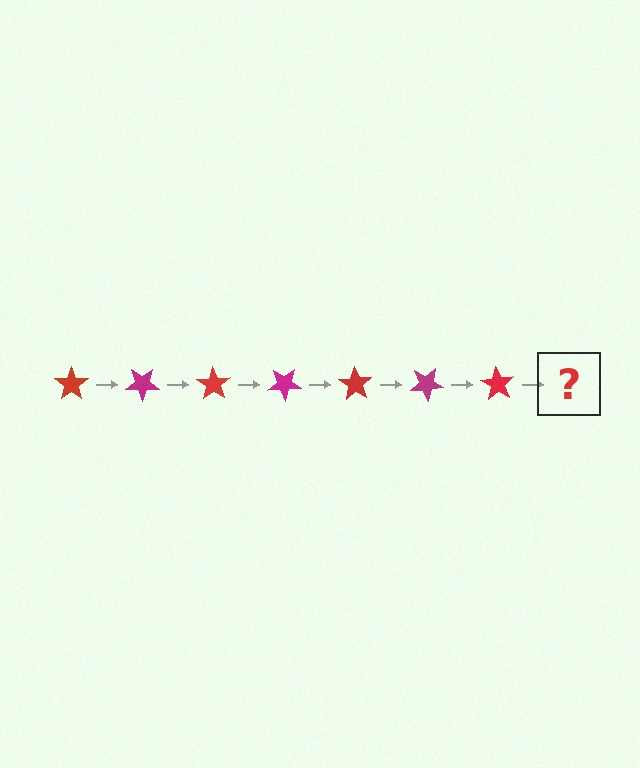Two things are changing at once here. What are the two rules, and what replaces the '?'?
The two rules are that it rotates 35 degrees each step and the color cycles through red and magenta. The '?' should be a magenta star, rotated 245 degrees from the start.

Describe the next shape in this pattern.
It should be a magenta star, rotated 245 degrees from the start.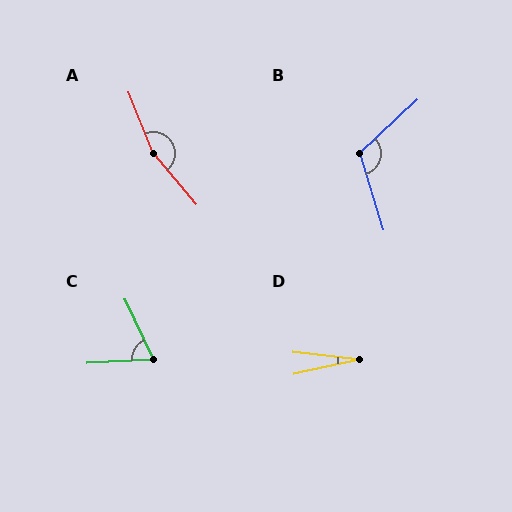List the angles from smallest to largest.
D (18°), C (68°), B (116°), A (162°).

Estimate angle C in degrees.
Approximately 68 degrees.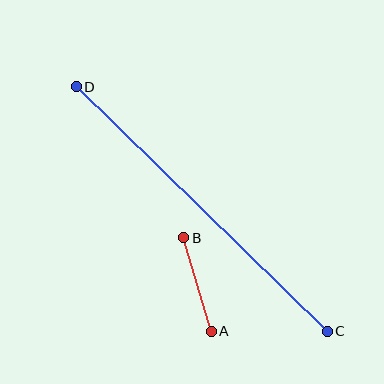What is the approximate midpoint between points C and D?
The midpoint is at approximately (202, 209) pixels.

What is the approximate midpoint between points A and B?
The midpoint is at approximately (197, 284) pixels.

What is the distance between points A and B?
The distance is approximately 97 pixels.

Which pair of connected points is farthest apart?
Points C and D are farthest apart.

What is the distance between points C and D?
The distance is approximately 351 pixels.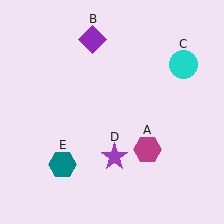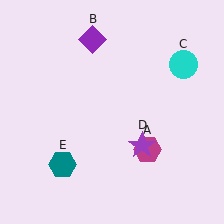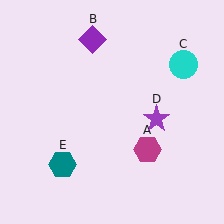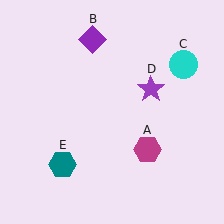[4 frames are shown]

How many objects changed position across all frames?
1 object changed position: purple star (object D).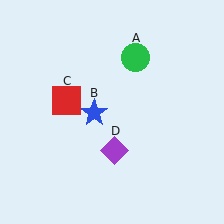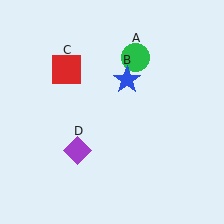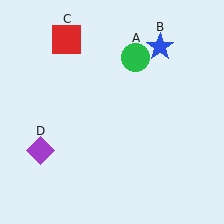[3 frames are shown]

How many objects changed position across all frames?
3 objects changed position: blue star (object B), red square (object C), purple diamond (object D).